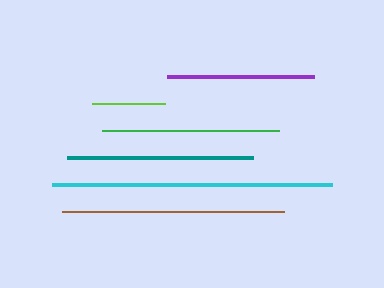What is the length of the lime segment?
The lime segment is approximately 73 pixels long.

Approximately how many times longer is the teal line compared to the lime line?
The teal line is approximately 2.6 times the length of the lime line.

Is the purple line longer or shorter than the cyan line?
The cyan line is longer than the purple line.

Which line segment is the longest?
The cyan line is the longest at approximately 280 pixels.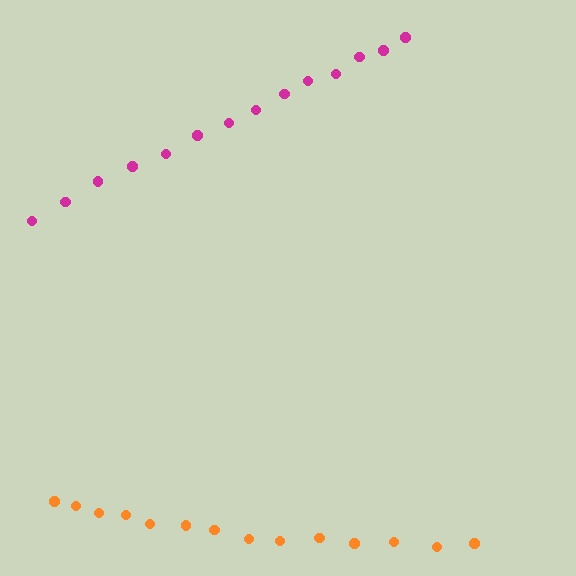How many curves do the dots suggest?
There are 2 distinct paths.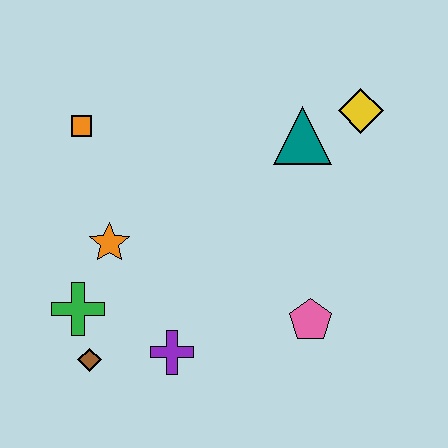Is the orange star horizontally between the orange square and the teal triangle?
Yes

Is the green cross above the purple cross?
Yes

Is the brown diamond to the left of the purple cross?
Yes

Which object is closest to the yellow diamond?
The teal triangle is closest to the yellow diamond.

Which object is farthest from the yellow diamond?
The brown diamond is farthest from the yellow diamond.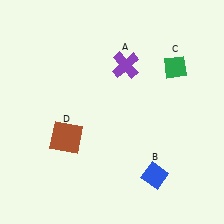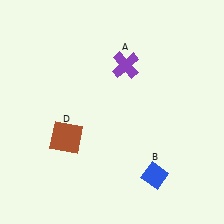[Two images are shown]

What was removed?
The green diamond (C) was removed in Image 2.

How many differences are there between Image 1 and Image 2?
There is 1 difference between the two images.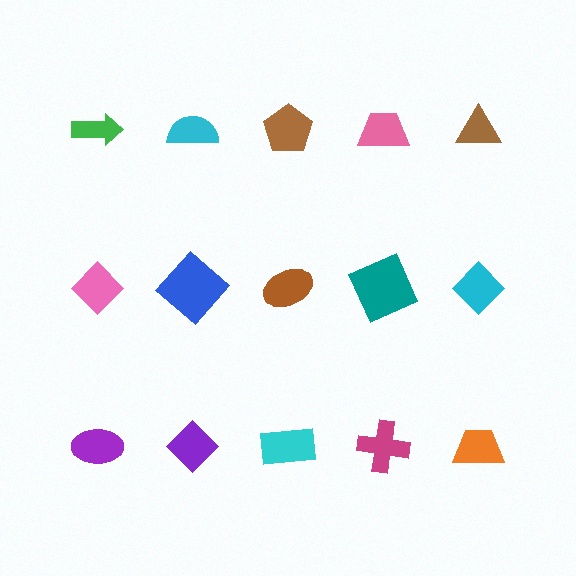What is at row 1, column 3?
A brown pentagon.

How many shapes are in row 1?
5 shapes.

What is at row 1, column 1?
A green arrow.